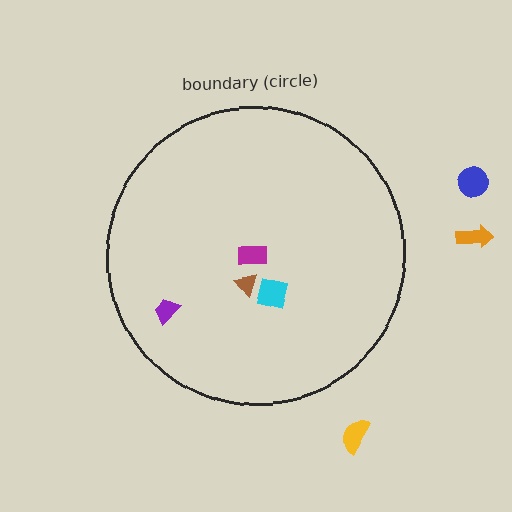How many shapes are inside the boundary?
4 inside, 3 outside.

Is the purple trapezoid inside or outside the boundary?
Inside.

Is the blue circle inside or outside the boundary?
Outside.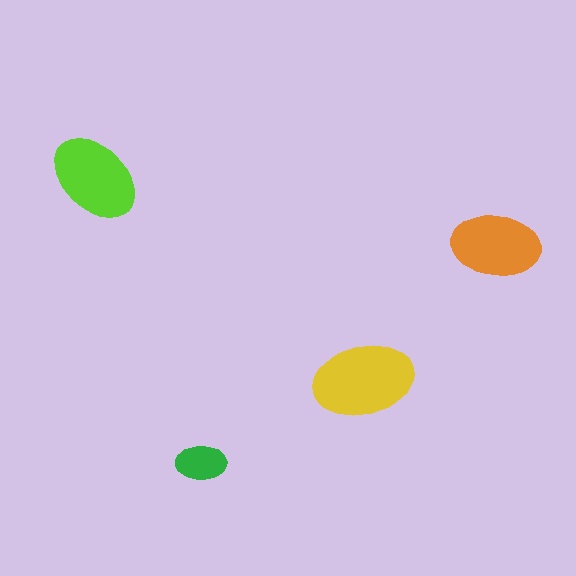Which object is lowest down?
The green ellipse is bottommost.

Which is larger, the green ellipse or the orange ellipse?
The orange one.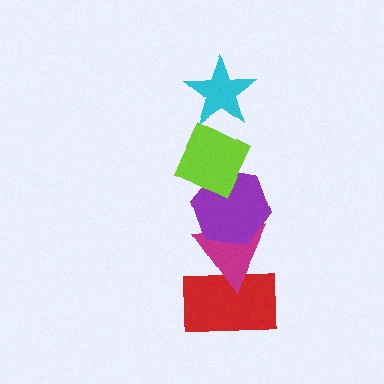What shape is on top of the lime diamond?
The cyan star is on top of the lime diamond.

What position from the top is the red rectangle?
The red rectangle is 5th from the top.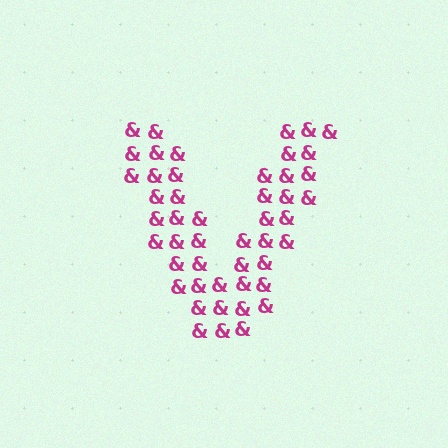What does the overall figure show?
The overall figure shows the letter V.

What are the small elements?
The small elements are ampersands.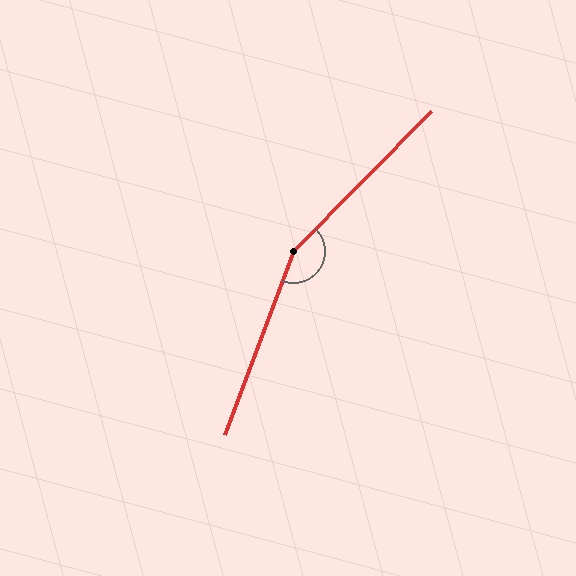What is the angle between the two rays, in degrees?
Approximately 156 degrees.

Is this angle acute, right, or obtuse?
It is obtuse.